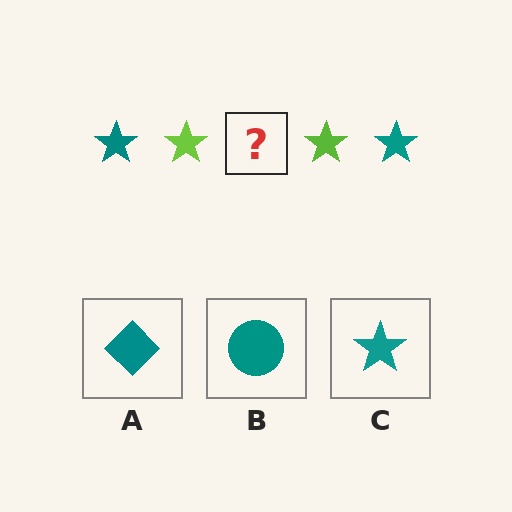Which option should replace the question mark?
Option C.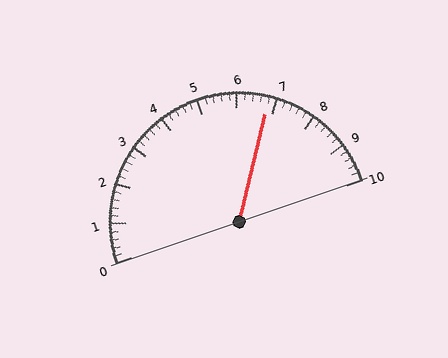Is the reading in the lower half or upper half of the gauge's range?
The reading is in the upper half of the range (0 to 10).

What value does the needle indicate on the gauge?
The needle indicates approximately 6.8.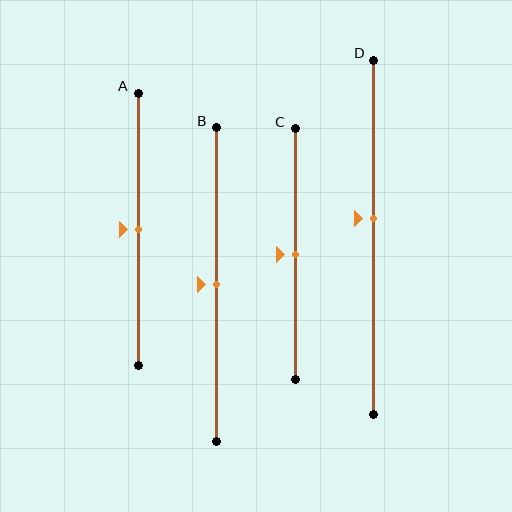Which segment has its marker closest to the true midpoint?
Segment A has its marker closest to the true midpoint.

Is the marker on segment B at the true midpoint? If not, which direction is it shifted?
Yes, the marker on segment B is at the true midpoint.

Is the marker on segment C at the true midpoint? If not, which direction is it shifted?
Yes, the marker on segment C is at the true midpoint.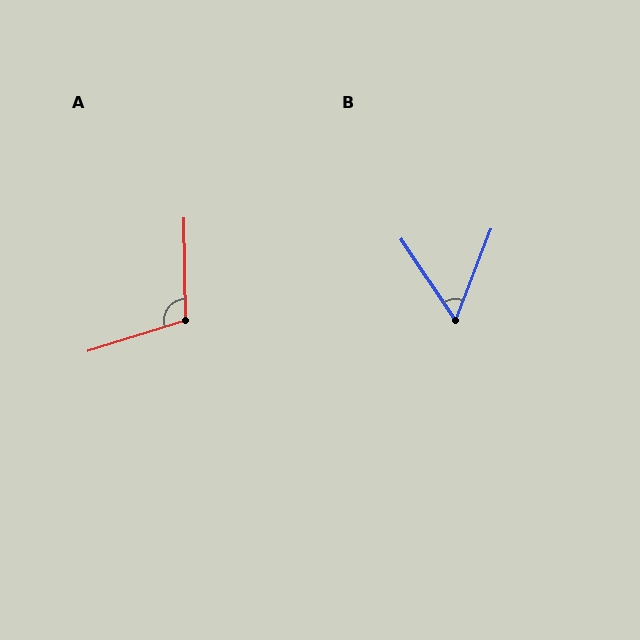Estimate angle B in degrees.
Approximately 55 degrees.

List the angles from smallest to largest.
B (55°), A (106°).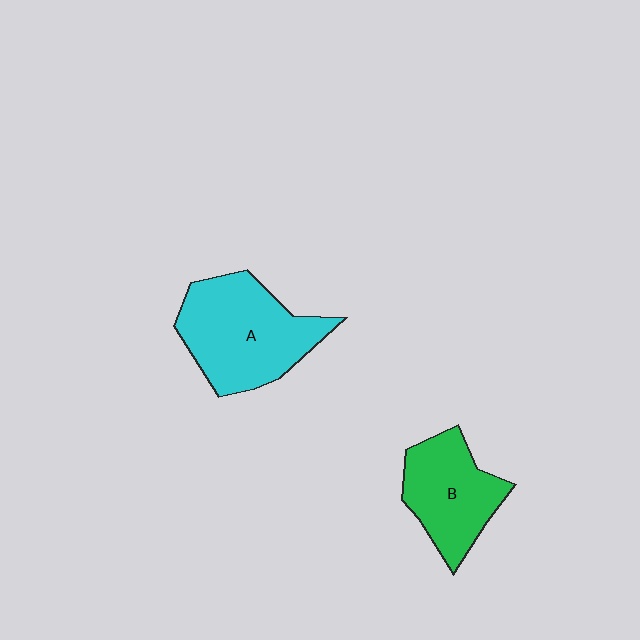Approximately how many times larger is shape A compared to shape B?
Approximately 1.4 times.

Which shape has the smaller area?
Shape B (green).